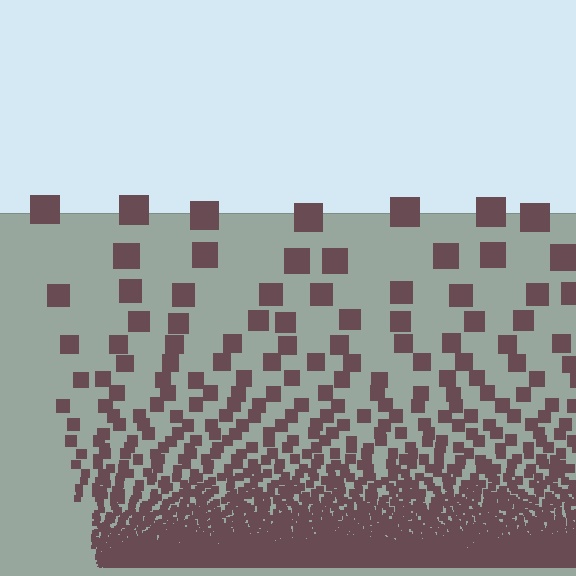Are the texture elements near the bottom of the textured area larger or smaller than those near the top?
Smaller. The gradient is inverted — elements near the bottom are smaller and denser.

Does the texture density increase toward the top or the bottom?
Density increases toward the bottom.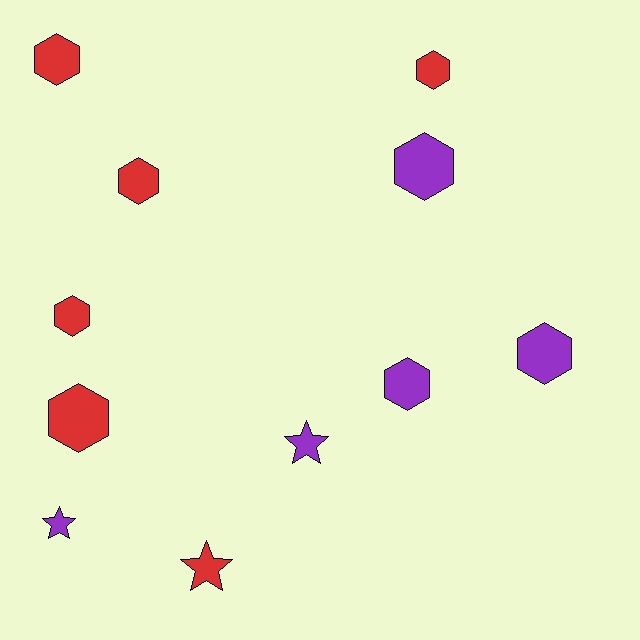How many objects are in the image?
There are 11 objects.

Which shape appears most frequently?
Hexagon, with 8 objects.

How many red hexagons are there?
There are 5 red hexagons.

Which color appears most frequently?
Red, with 6 objects.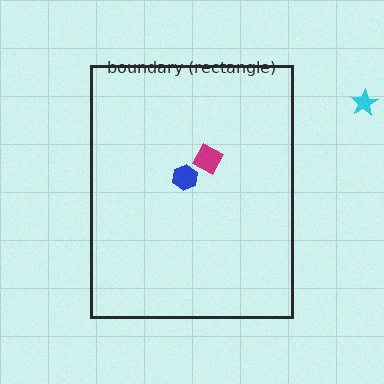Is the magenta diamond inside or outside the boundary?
Inside.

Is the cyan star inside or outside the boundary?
Outside.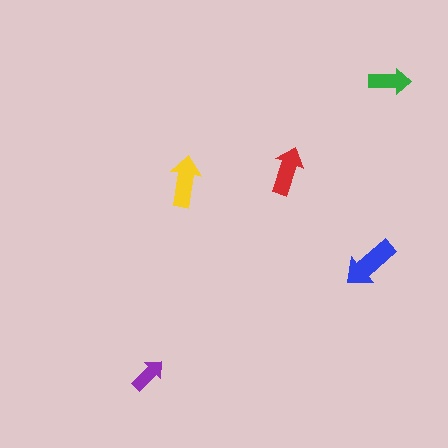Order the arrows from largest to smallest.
the blue one, the yellow one, the red one, the green one, the purple one.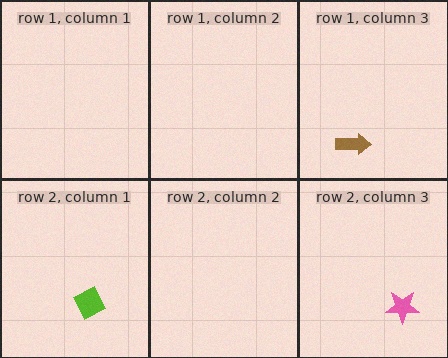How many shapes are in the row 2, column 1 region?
1.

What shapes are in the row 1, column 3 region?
The brown arrow.